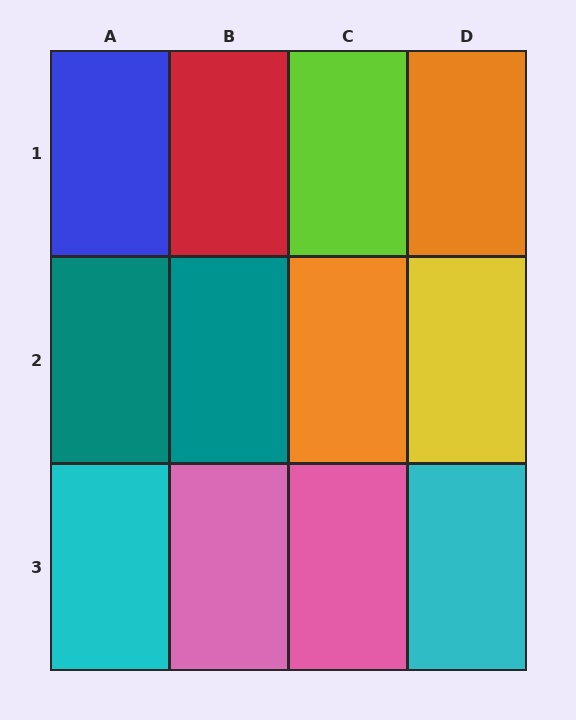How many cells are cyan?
2 cells are cyan.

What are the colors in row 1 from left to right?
Blue, red, lime, orange.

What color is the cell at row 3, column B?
Pink.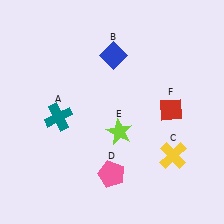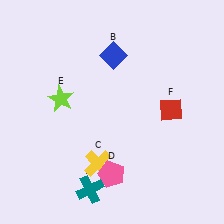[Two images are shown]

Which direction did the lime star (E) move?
The lime star (E) moved left.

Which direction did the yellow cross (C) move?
The yellow cross (C) moved left.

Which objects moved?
The objects that moved are: the teal cross (A), the yellow cross (C), the lime star (E).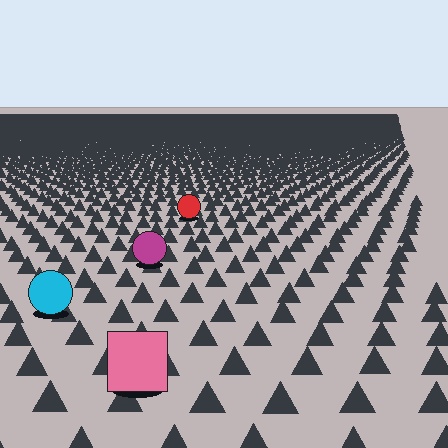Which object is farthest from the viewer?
The red circle is farthest from the viewer. It appears smaller and the ground texture around it is denser.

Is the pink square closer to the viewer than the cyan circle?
Yes. The pink square is closer — you can tell from the texture gradient: the ground texture is coarser near it.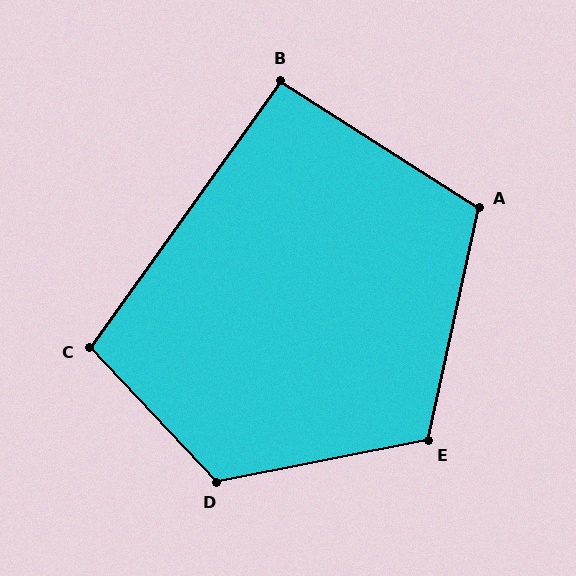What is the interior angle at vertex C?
Approximately 101 degrees (obtuse).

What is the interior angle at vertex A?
Approximately 110 degrees (obtuse).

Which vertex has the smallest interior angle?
B, at approximately 93 degrees.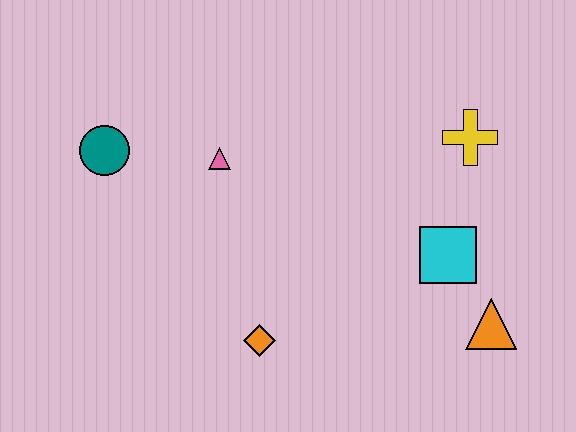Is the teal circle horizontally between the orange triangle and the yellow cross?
No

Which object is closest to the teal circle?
The pink triangle is closest to the teal circle.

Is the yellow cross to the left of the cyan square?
No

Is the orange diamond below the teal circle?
Yes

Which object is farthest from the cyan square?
The teal circle is farthest from the cyan square.